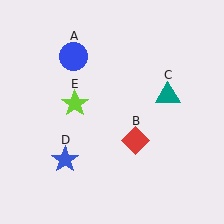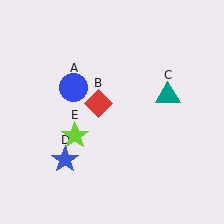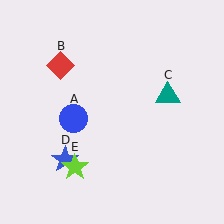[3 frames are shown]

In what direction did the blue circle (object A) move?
The blue circle (object A) moved down.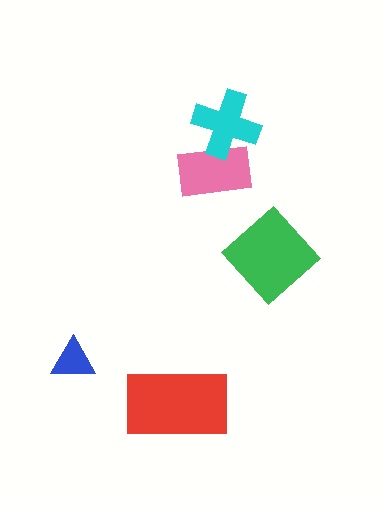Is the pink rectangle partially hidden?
Yes, it is partially covered by another shape.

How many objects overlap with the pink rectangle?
1 object overlaps with the pink rectangle.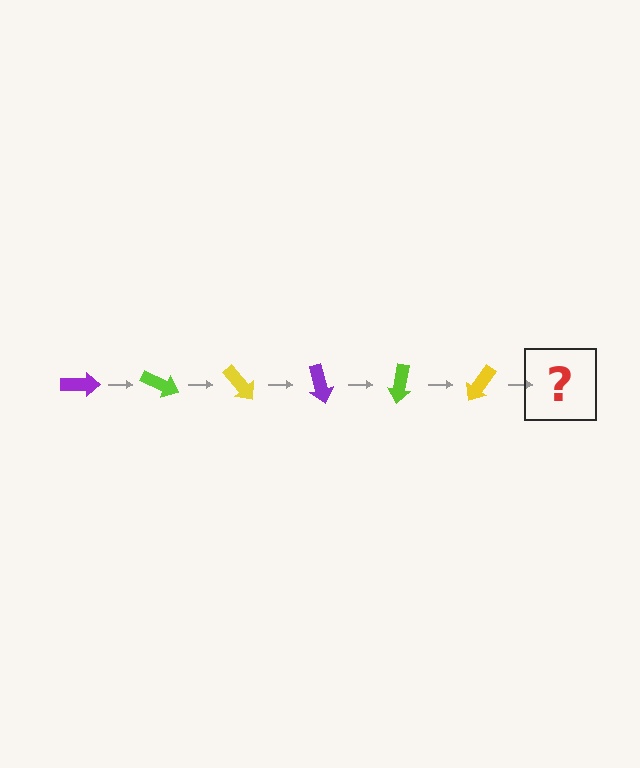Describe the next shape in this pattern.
It should be a purple arrow, rotated 150 degrees from the start.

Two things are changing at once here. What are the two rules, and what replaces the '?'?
The two rules are that it rotates 25 degrees each step and the color cycles through purple, lime, and yellow. The '?' should be a purple arrow, rotated 150 degrees from the start.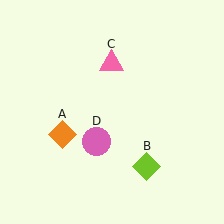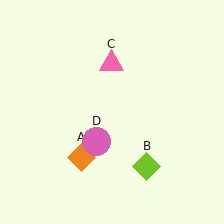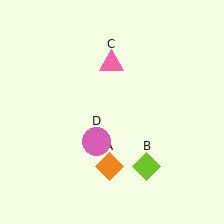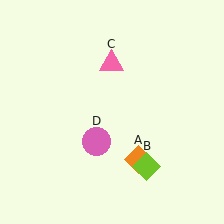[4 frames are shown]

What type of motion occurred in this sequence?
The orange diamond (object A) rotated counterclockwise around the center of the scene.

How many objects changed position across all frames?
1 object changed position: orange diamond (object A).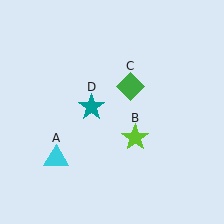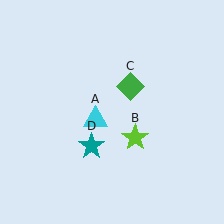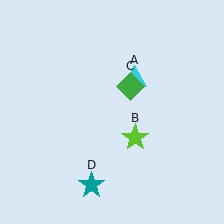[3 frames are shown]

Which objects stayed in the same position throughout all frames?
Lime star (object B) and green diamond (object C) remained stationary.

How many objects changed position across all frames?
2 objects changed position: cyan triangle (object A), teal star (object D).